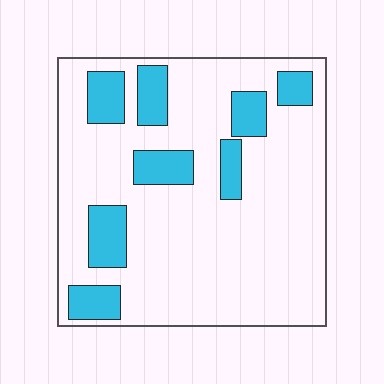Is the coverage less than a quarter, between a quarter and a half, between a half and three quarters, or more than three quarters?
Less than a quarter.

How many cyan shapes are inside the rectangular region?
8.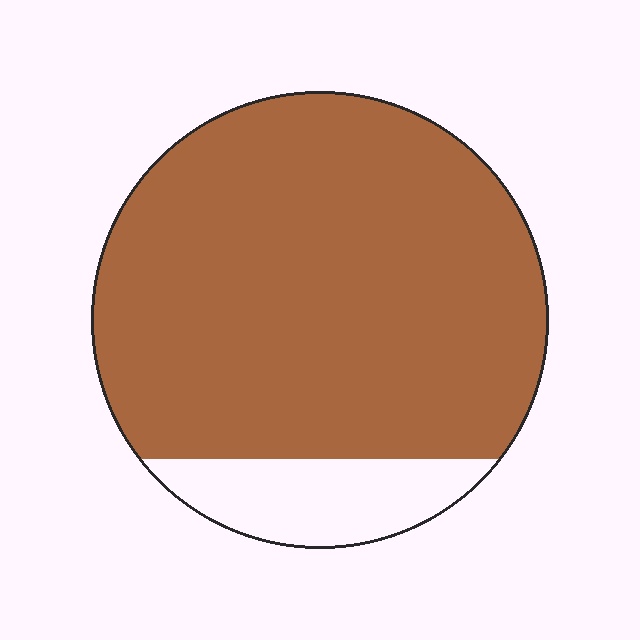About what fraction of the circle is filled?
About seven eighths (7/8).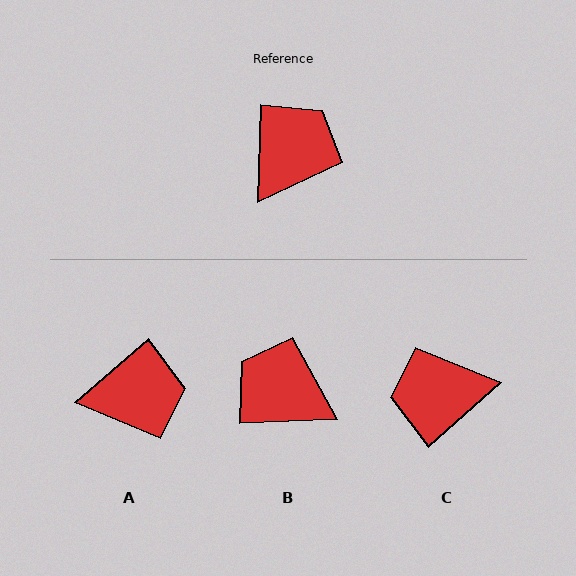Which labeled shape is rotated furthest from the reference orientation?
C, about 133 degrees away.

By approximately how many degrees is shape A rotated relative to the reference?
Approximately 48 degrees clockwise.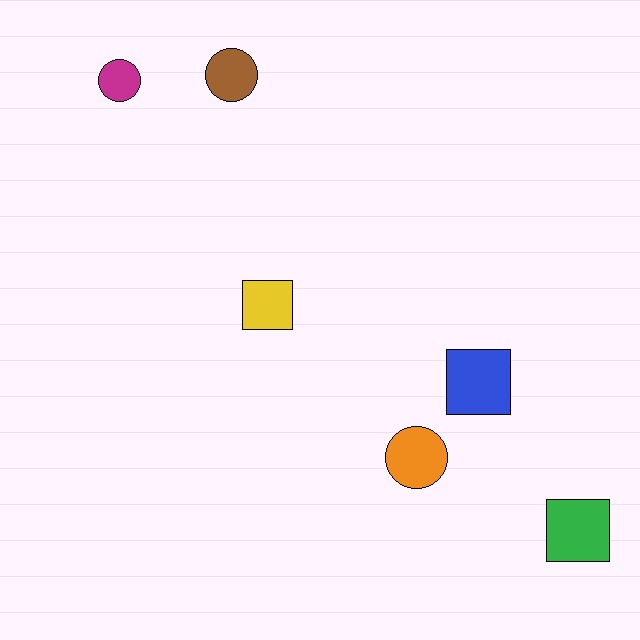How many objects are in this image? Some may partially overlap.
There are 6 objects.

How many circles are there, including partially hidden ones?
There are 3 circles.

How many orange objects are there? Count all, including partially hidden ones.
There is 1 orange object.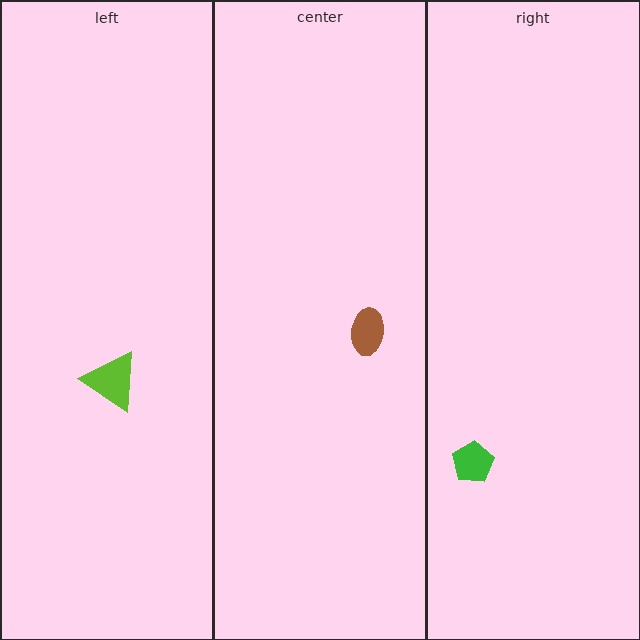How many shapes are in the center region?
1.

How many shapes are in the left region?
1.